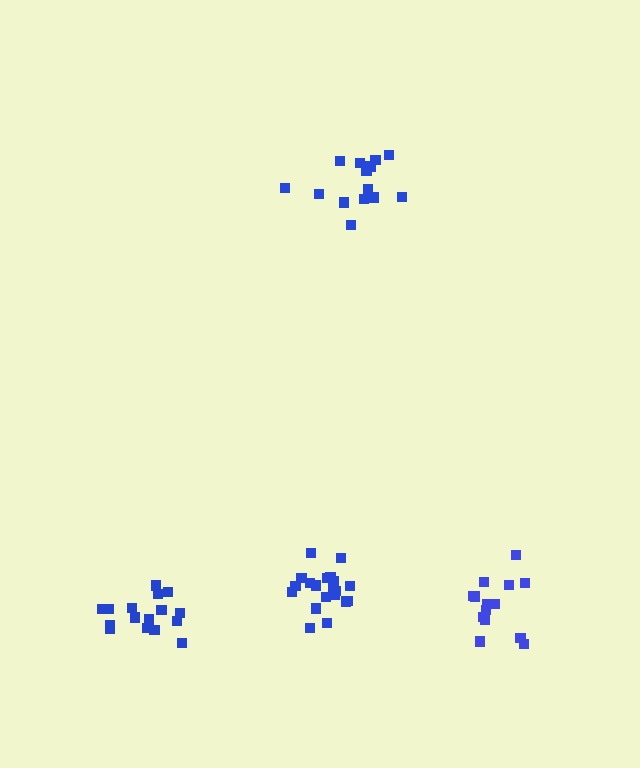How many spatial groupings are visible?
There are 4 spatial groupings.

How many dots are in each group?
Group 1: 14 dots, Group 2: 20 dots, Group 3: 14 dots, Group 4: 17 dots (65 total).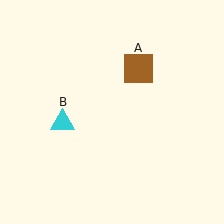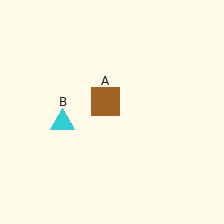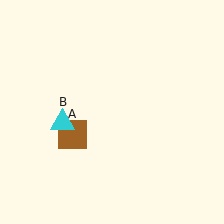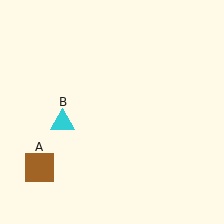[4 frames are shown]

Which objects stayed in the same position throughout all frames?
Cyan triangle (object B) remained stationary.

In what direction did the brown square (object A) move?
The brown square (object A) moved down and to the left.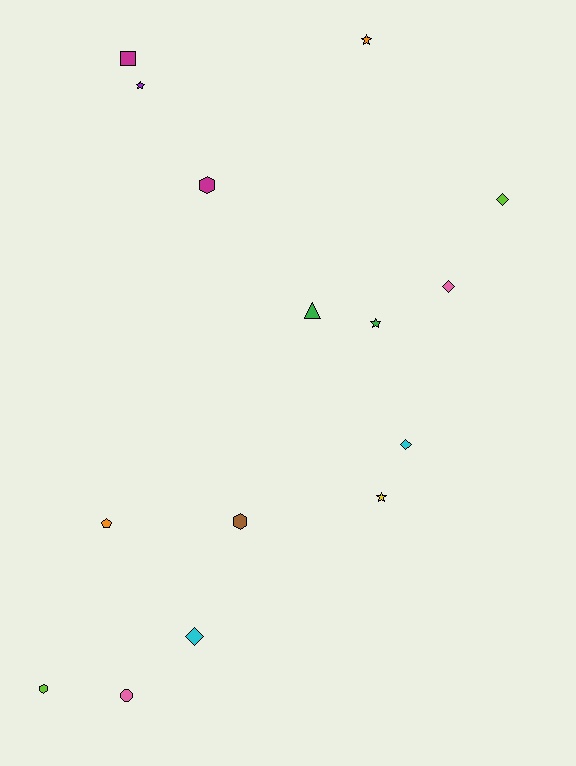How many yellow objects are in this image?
There is 1 yellow object.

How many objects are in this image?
There are 15 objects.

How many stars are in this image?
There are 4 stars.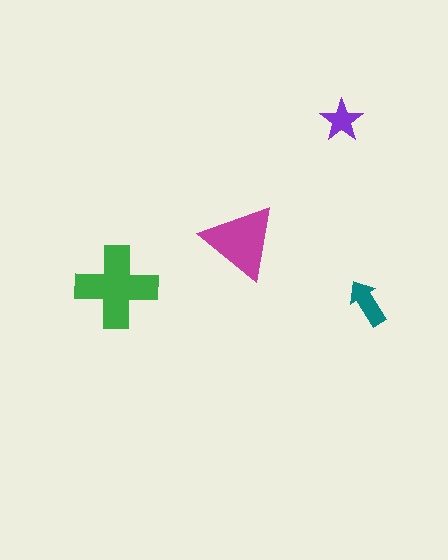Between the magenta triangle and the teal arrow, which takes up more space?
The magenta triangle.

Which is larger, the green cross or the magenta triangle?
The green cross.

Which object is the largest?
The green cross.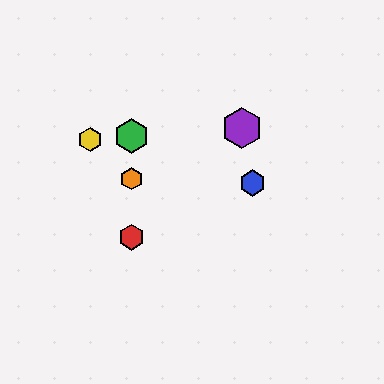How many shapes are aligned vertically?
3 shapes (the red hexagon, the green hexagon, the orange hexagon) are aligned vertically.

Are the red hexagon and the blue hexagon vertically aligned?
No, the red hexagon is at x≈131 and the blue hexagon is at x≈252.